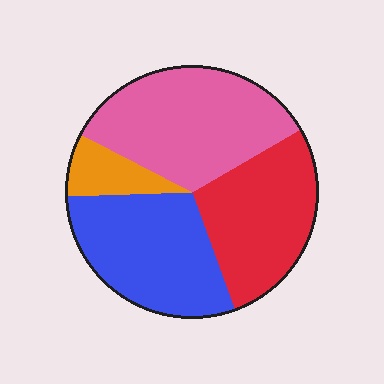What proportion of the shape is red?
Red covers about 30% of the shape.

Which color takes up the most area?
Pink, at roughly 35%.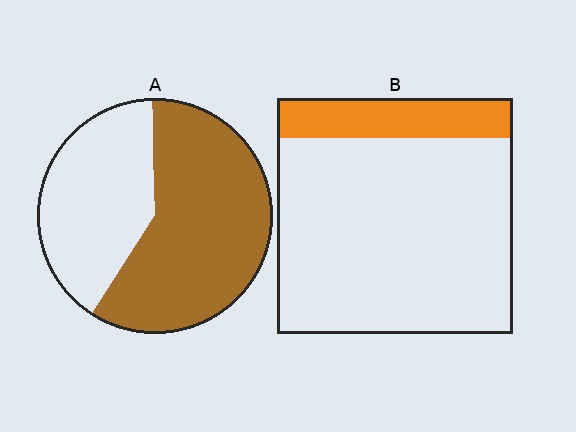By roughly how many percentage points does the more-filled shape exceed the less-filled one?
By roughly 45 percentage points (A over B).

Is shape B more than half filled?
No.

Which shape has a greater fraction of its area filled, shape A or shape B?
Shape A.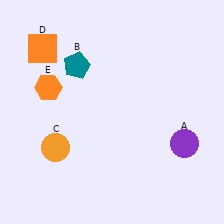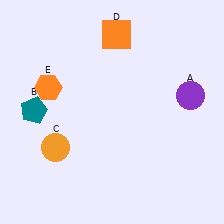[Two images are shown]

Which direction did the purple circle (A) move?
The purple circle (A) moved up.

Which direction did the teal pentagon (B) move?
The teal pentagon (B) moved down.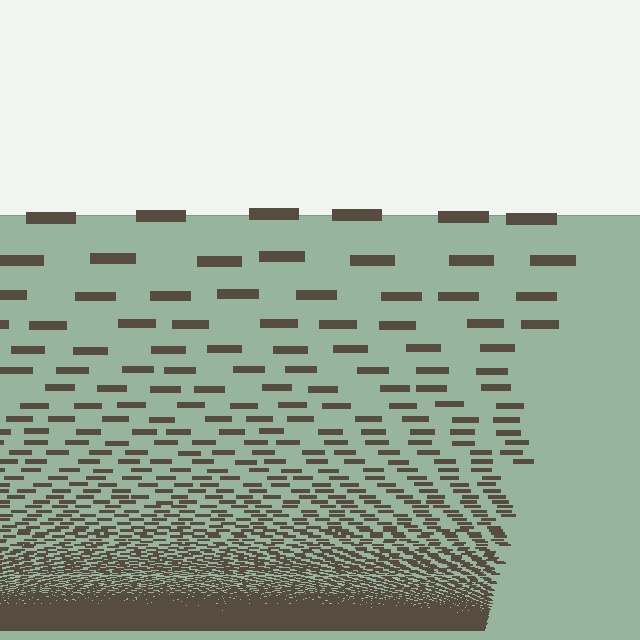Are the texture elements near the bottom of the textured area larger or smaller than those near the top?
Smaller. The gradient is inverted — elements near the bottom are smaller and denser.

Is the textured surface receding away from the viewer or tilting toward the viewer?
The surface appears to tilt toward the viewer. Texture elements get larger and sparser toward the top.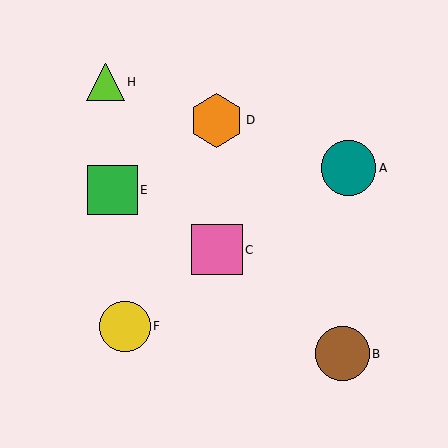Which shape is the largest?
The teal circle (labeled A) is the largest.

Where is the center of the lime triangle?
The center of the lime triangle is at (106, 82).